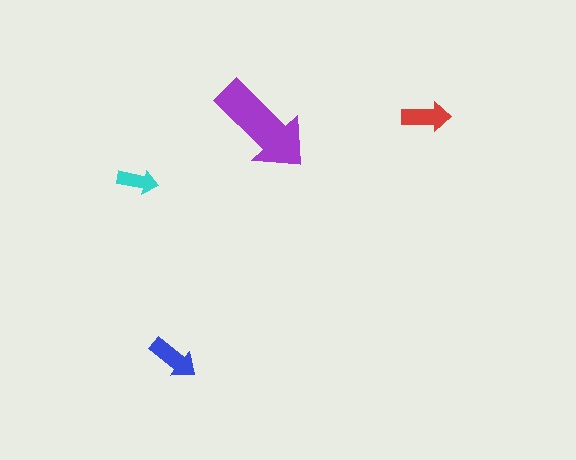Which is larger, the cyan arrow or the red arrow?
The red one.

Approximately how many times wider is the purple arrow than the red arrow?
About 2 times wider.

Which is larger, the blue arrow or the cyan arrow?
The blue one.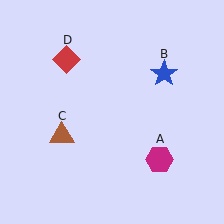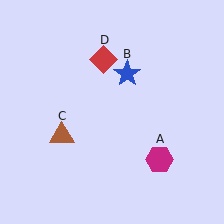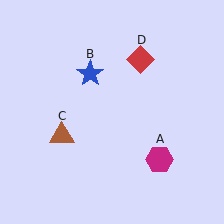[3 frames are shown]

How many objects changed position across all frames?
2 objects changed position: blue star (object B), red diamond (object D).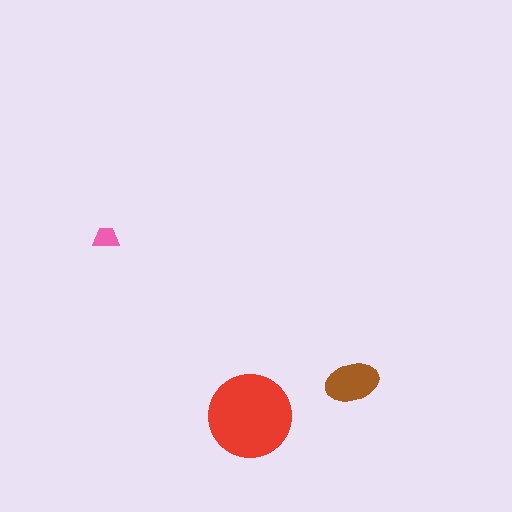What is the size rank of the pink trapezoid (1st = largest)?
3rd.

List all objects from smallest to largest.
The pink trapezoid, the brown ellipse, the red circle.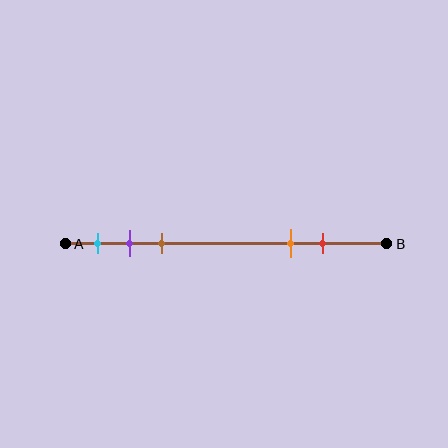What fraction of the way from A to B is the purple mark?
The purple mark is approximately 20% (0.2) of the way from A to B.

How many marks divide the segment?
There are 5 marks dividing the segment.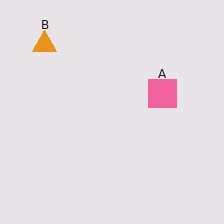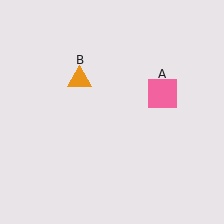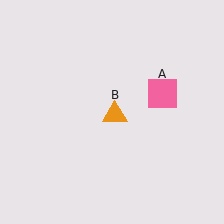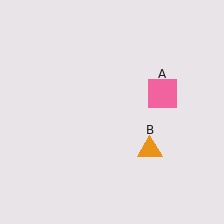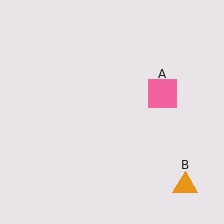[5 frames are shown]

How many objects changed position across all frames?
1 object changed position: orange triangle (object B).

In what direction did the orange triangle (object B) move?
The orange triangle (object B) moved down and to the right.